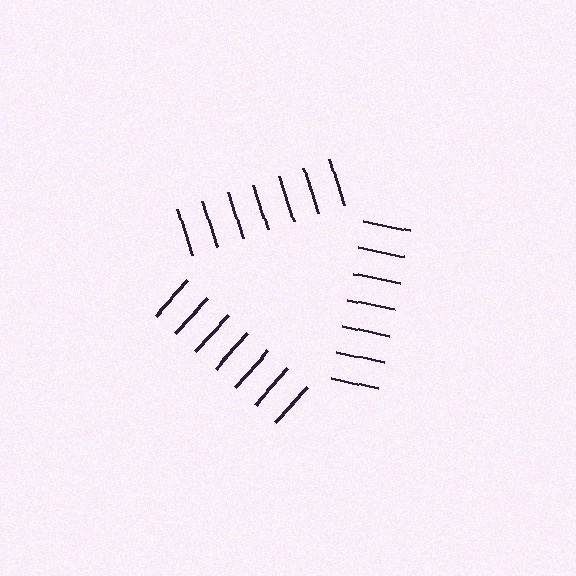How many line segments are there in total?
21 — 7 along each of the 3 edges.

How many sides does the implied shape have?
3 sides — the line-ends trace a triangle.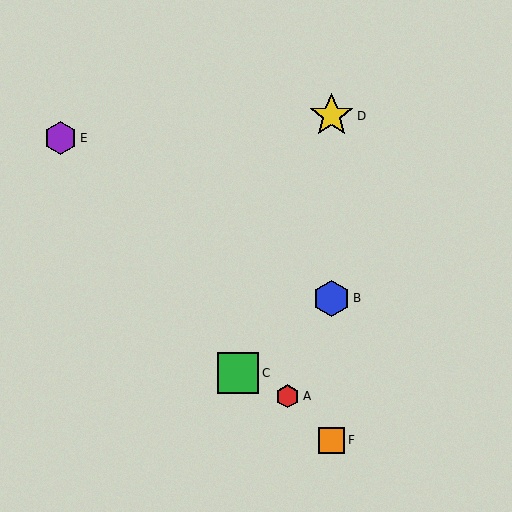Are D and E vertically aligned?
No, D is at x≈332 and E is at x≈61.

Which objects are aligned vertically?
Objects B, D, F are aligned vertically.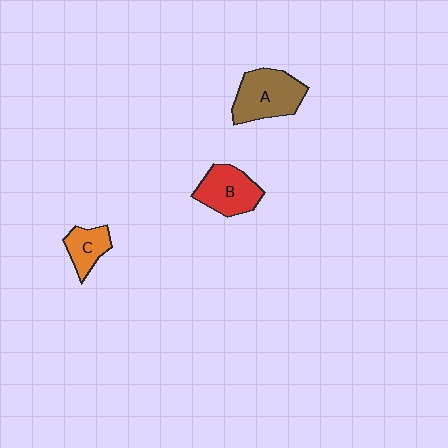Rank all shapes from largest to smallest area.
From largest to smallest: A (brown), B (red), C (orange).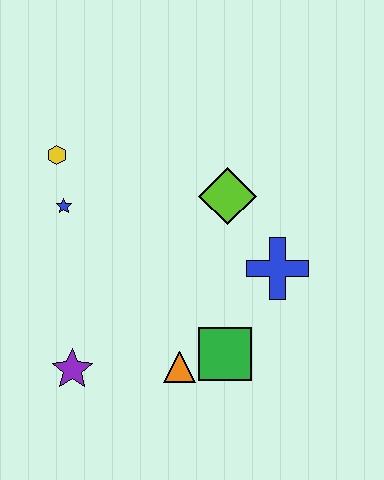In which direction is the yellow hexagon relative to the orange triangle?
The yellow hexagon is above the orange triangle.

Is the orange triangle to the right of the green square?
No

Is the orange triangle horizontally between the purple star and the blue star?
No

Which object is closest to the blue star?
The yellow hexagon is closest to the blue star.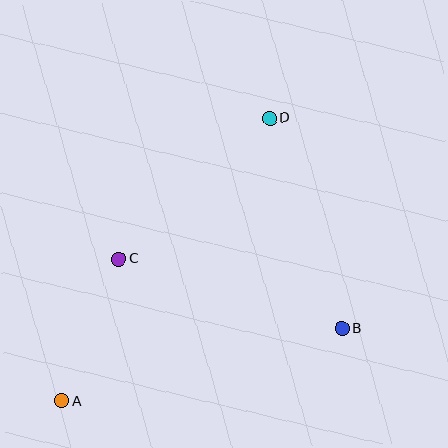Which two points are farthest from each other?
Points A and D are farthest from each other.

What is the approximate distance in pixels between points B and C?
The distance between B and C is approximately 234 pixels.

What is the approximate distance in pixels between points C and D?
The distance between C and D is approximately 207 pixels.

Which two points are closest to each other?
Points A and C are closest to each other.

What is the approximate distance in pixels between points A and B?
The distance between A and B is approximately 289 pixels.